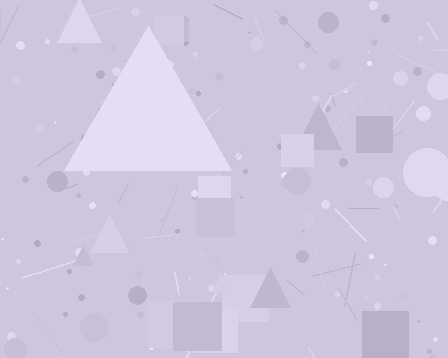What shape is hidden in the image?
A triangle is hidden in the image.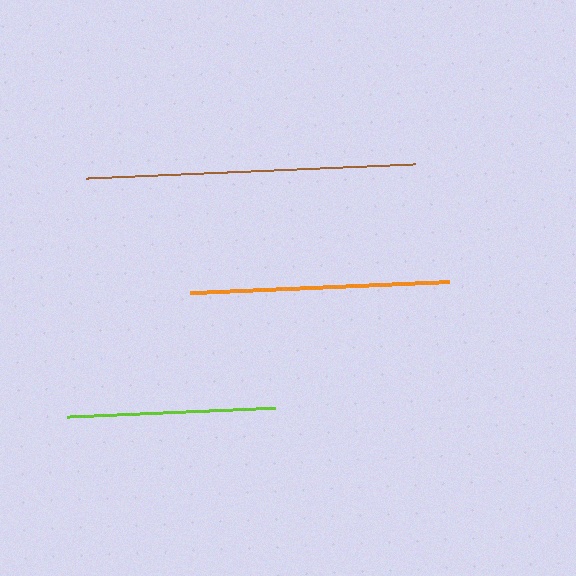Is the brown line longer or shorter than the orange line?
The brown line is longer than the orange line.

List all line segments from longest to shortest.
From longest to shortest: brown, orange, lime.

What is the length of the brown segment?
The brown segment is approximately 328 pixels long.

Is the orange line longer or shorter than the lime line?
The orange line is longer than the lime line.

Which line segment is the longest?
The brown line is the longest at approximately 328 pixels.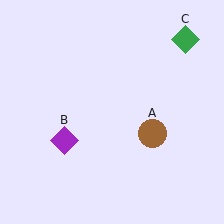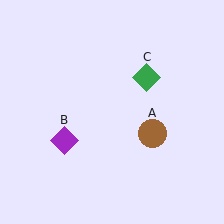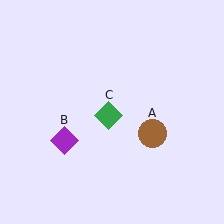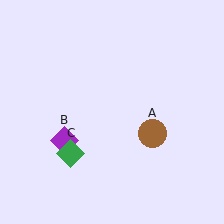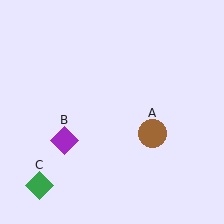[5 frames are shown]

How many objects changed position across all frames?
1 object changed position: green diamond (object C).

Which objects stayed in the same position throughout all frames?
Brown circle (object A) and purple diamond (object B) remained stationary.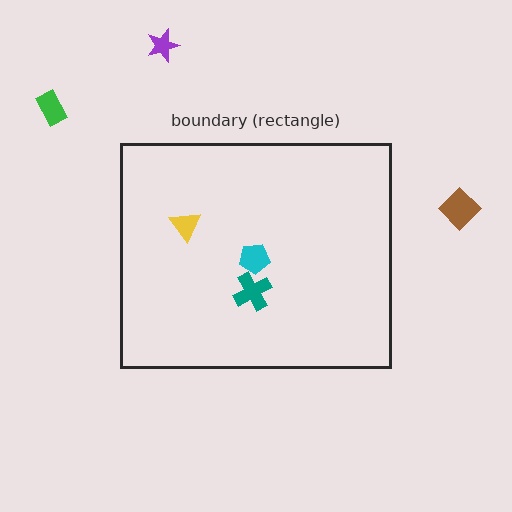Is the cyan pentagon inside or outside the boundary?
Inside.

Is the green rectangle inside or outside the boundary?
Outside.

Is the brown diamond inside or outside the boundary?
Outside.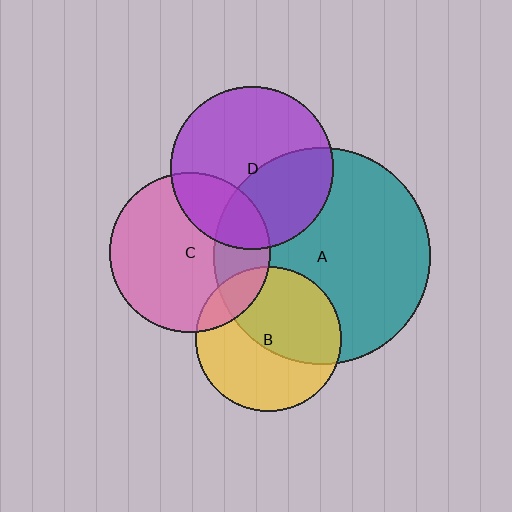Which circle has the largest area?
Circle A (teal).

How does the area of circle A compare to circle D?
Approximately 1.8 times.